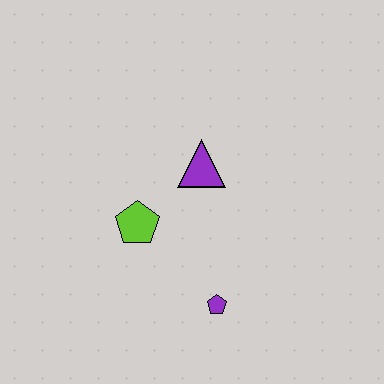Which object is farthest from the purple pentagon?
The purple triangle is farthest from the purple pentagon.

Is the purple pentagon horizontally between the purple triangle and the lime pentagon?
No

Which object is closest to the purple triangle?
The lime pentagon is closest to the purple triangle.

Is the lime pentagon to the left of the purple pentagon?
Yes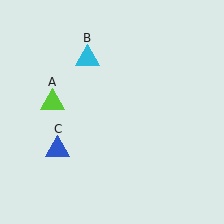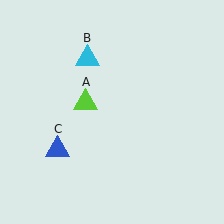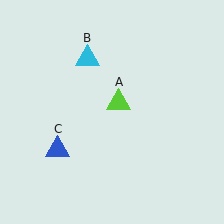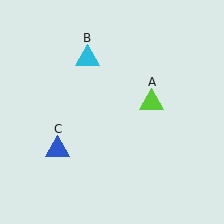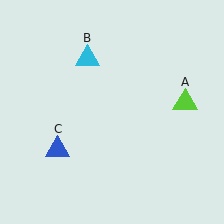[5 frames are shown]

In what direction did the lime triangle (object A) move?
The lime triangle (object A) moved right.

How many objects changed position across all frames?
1 object changed position: lime triangle (object A).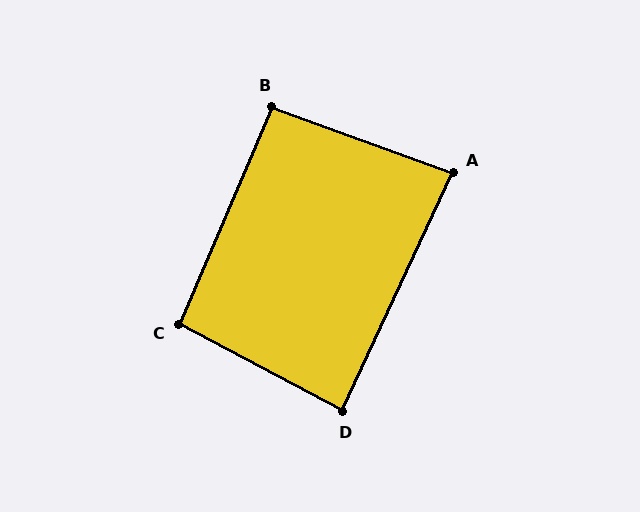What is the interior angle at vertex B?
Approximately 93 degrees (approximately right).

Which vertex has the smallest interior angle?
A, at approximately 85 degrees.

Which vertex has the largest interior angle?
C, at approximately 95 degrees.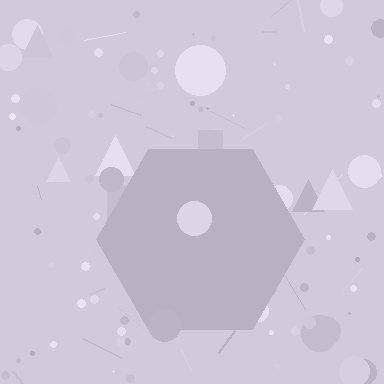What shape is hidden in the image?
A hexagon is hidden in the image.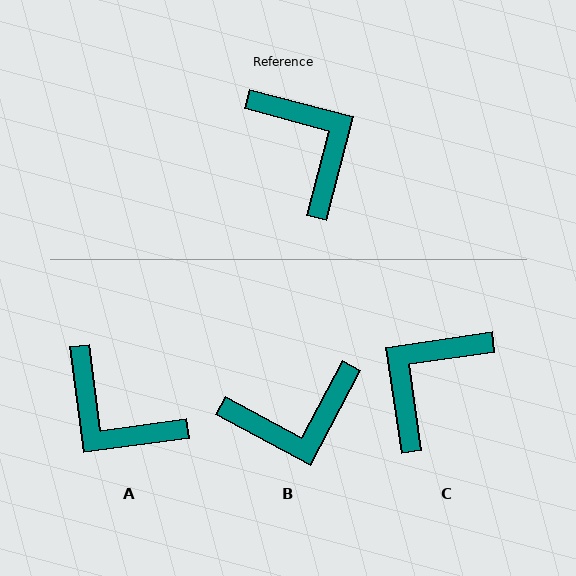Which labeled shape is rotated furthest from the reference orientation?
A, about 158 degrees away.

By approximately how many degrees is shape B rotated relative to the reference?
Approximately 103 degrees clockwise.